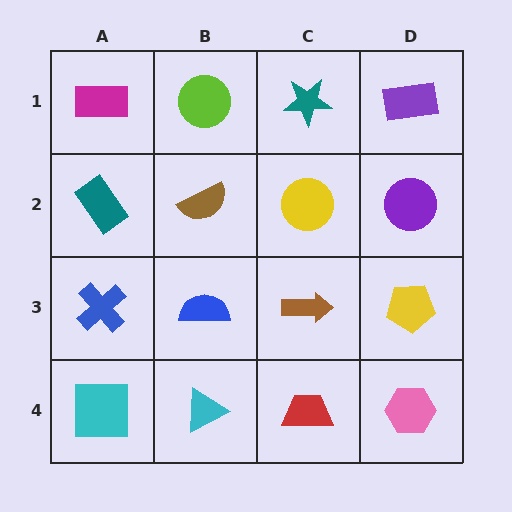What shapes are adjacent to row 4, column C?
A brown arrow (row 3, column C), a cyan triangle (row 4, column B), a pink hexagon (row 4, column D).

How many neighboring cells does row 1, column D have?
2.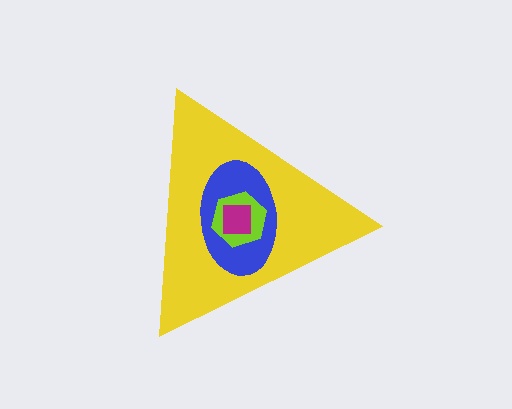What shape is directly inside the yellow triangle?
The blue ellipse.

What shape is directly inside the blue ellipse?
The lime hexagon.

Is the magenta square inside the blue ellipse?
Yes.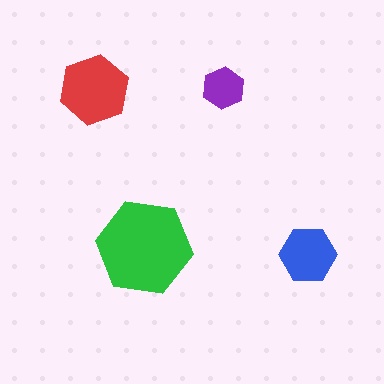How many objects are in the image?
There are 4 objects in the image.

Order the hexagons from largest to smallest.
the green one, the red one, the blue one, the purple one.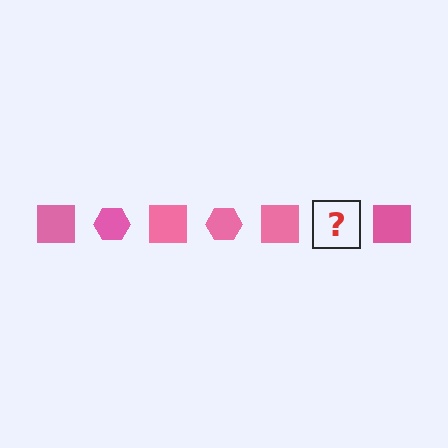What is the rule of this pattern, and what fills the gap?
The rule is that the pattern cycles through square, hexagon shapes in pink. The gap should be filled with a pink hexagon.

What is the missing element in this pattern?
The missing element is a pink hexagon.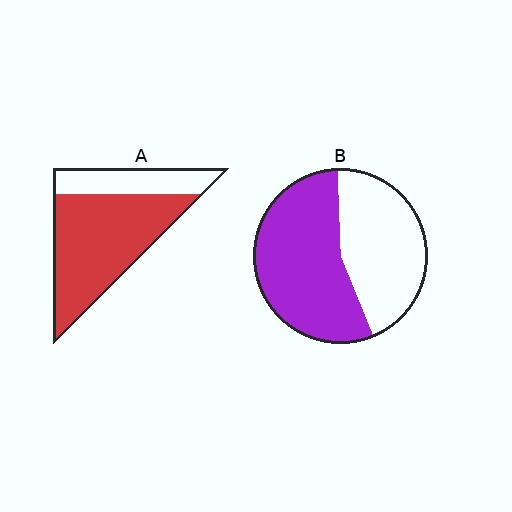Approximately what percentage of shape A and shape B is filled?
A is approximately 75% and B is approximately 55%.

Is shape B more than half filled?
Yes.